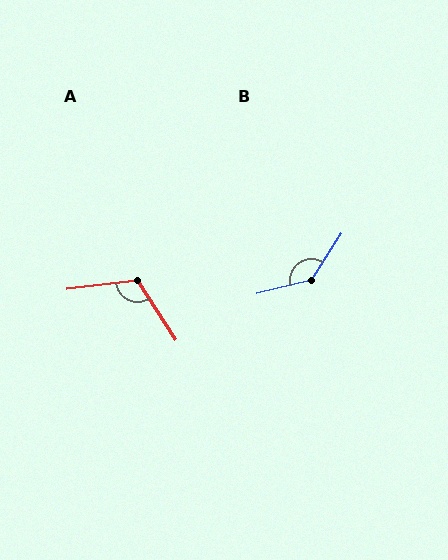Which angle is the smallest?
A, at approximately 116 degrees.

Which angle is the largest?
B, at approximately 137 degrees.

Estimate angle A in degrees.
Approximately 116 degrees.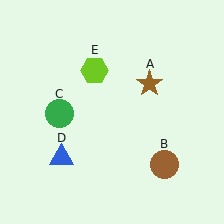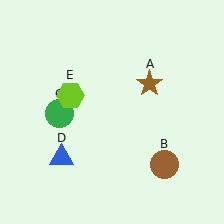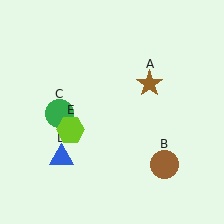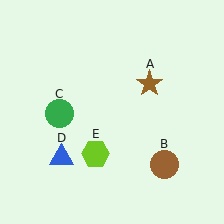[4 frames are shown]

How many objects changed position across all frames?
1 object changed position: lime hexagon (object E).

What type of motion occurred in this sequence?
The lime hexagon (object E) rotated counterclockwise around the center of the scene.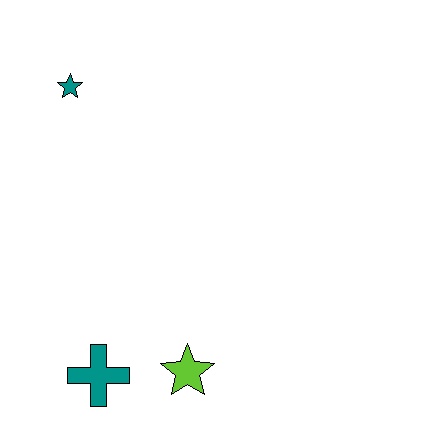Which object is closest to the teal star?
The teal cross is closest to the teal star.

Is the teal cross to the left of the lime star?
Yes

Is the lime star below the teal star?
Yes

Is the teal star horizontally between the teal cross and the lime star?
No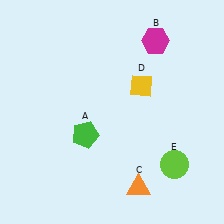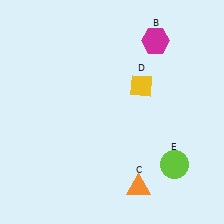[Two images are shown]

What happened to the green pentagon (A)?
The green pentagon (A) was removed in Image 2. It was in the bottom-left area of Image 1.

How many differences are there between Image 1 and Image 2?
There is 1 difference between the two images.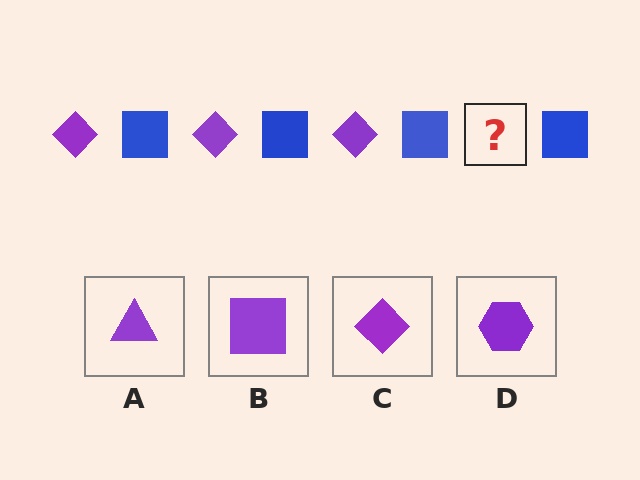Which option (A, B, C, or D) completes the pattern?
C.